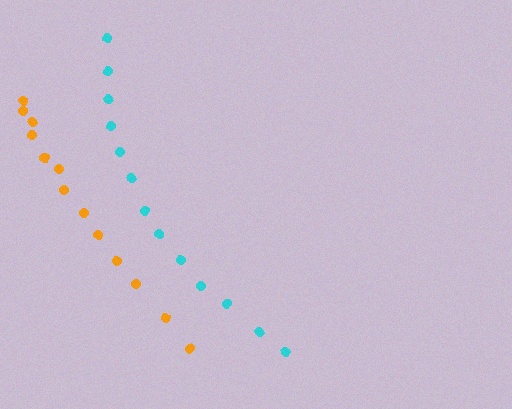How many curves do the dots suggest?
There are 2 distinct paths.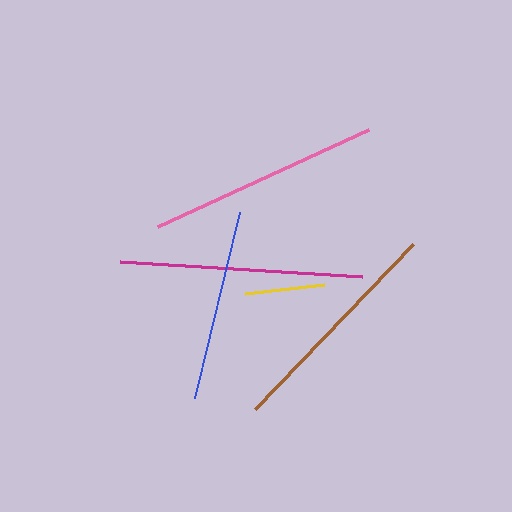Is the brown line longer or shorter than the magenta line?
The magenta line is longer than the brown line.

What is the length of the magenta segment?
The magenta segment is approximately 243 pixels long.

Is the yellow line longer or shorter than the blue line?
The blue line is longer than the yellow line.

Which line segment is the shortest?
The yellow line is the shortest at approximately 80 pixels.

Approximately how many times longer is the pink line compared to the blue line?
The pink line is approximately 1.2 times the length of the blue line.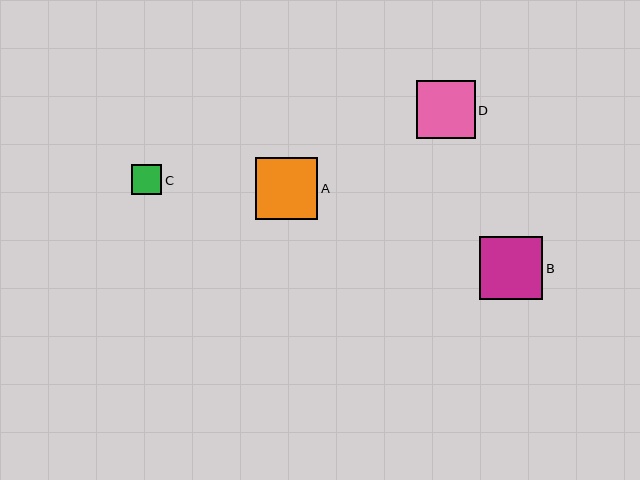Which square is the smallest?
Square C is the smallest with a size of approximately 30 pixels.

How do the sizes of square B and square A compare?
Square B and square A are approximately the same size.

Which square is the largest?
Square B is the largest with a size of approximately 64 pixels.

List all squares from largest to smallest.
From largest to smallest: B, A, D, C.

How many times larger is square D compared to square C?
Square D is approximately 1.9 times the size of square C.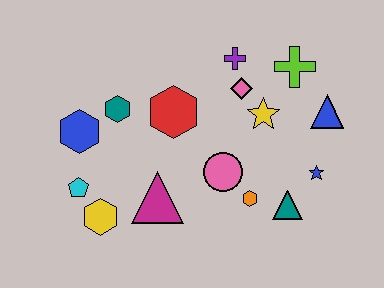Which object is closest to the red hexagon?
The teal hexagon is closest to the red hexagon.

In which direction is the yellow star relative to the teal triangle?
The yellow star is above the teal triangle.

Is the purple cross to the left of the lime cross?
Yes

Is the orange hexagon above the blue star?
No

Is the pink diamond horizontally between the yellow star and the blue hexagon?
Yes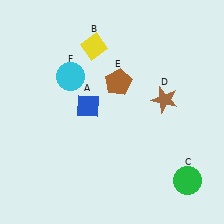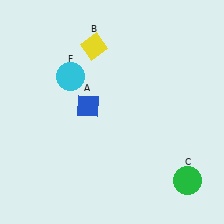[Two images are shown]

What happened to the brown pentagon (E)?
The brown pentagon (E) was removed in Image 2. It was in the top-right area of Image 1.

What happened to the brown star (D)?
The brown star (D) was removed in Image 2. It was in the top-right area of Image 1.